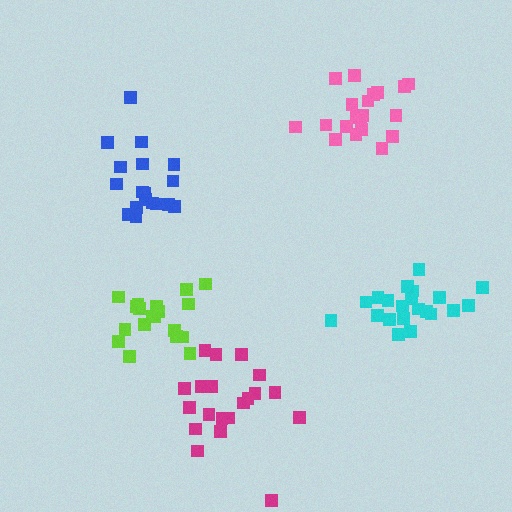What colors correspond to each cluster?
The clusters are colored: cyan, lime, blue, magenta, pink.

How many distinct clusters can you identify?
There are 5 distinct clusters.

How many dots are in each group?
Group 1: 21 dots, Group 2: 19 dots, Group 3: 18 dots, Group 4: 20 dots, Group 5: 20 dots (98 total).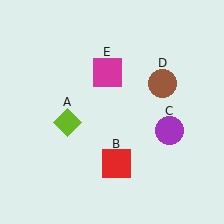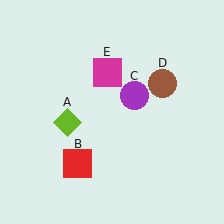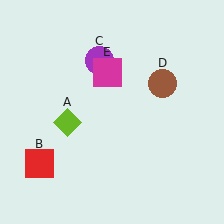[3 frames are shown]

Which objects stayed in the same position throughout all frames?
Lime diamond (object A) and brown circle (object D) and magenta square (object E) remained stationary.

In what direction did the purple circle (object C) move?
The purple circle (object C) moved up and to the left.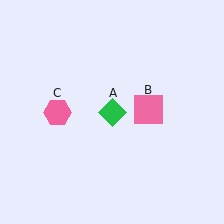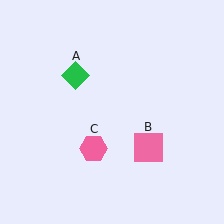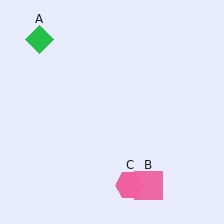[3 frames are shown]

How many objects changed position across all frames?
3 objects changed position: green diamond (object A), pink square (object B), pink hexagon (object C).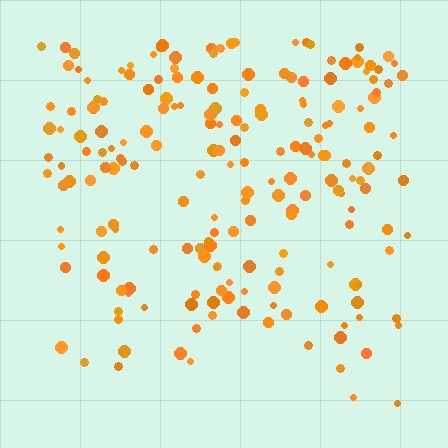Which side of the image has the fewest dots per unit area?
The bottom.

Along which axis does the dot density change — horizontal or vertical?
Vertical.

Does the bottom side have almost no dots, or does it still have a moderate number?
Still a moderate number, just noticeably fewer than the top.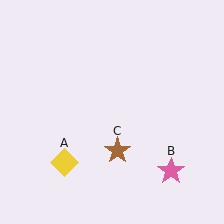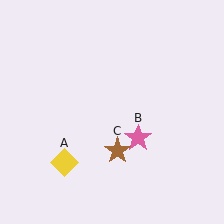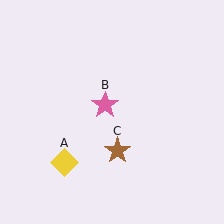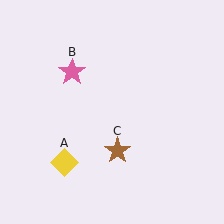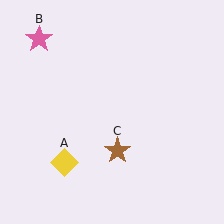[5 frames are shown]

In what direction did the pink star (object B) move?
The pink star (object B) moved up and to the left.